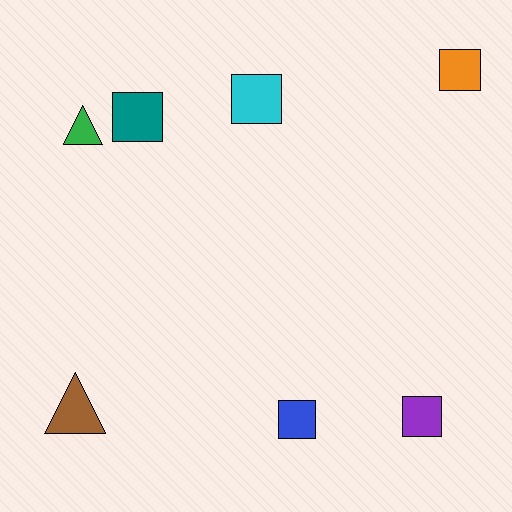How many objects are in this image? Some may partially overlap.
There are 7 objects.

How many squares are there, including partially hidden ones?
There are 5 squares.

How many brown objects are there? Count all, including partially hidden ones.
There is 1 brown object.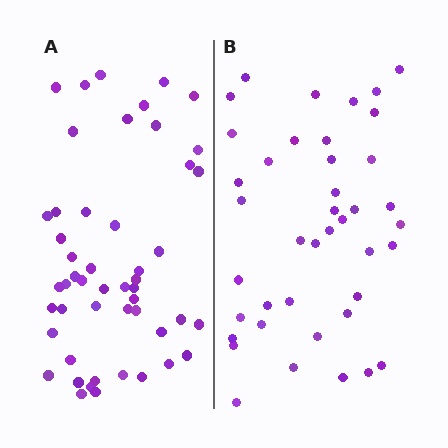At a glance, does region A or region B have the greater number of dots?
Region A (the left region) has more dots.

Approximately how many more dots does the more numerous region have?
Region A has roughly 8 or so more dots than region B.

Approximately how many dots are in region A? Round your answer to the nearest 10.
About 50 dots.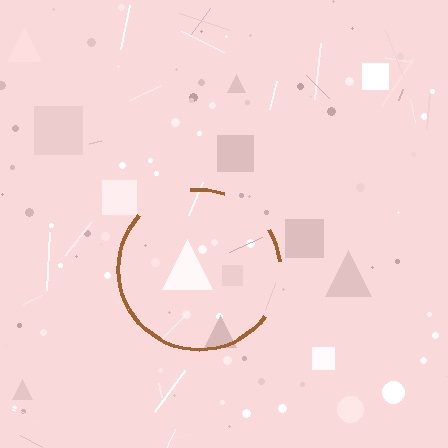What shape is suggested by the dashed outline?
The dashed outline suggests a circle.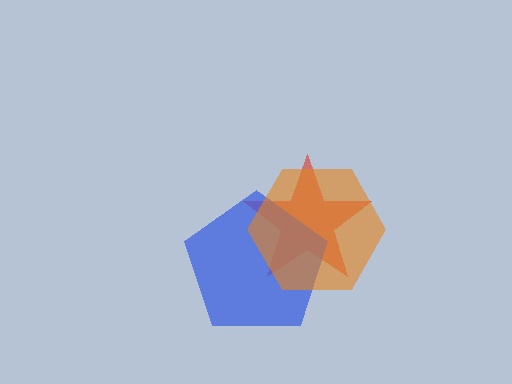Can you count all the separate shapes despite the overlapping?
Yes, there are 3 separate shapes.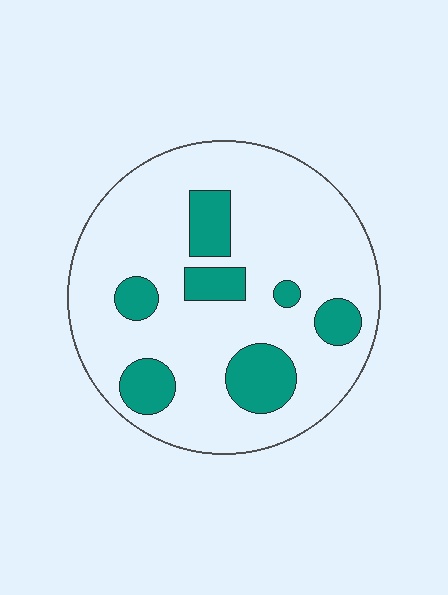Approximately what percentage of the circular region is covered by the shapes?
Approximately 20%.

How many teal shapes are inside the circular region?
7.